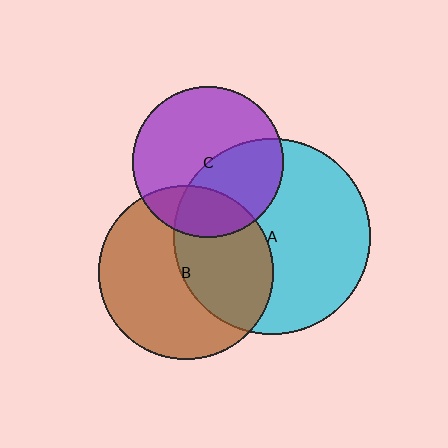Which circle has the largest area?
Circle A (cyan).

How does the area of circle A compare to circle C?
Approximately 1.7 times.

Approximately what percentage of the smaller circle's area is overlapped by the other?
Approximately 25%.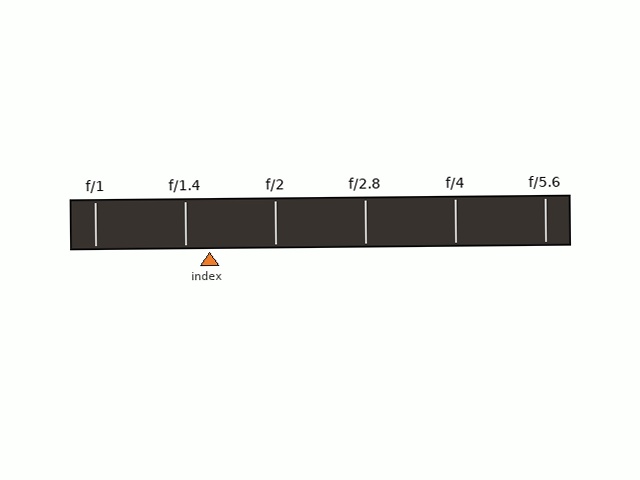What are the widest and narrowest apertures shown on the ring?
The widest aperture shown is f/1 and the narrowest is f/5.6.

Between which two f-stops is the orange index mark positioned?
The index mark is between f/1.4 and f/2.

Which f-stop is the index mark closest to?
The index mark is closest to f/1.4.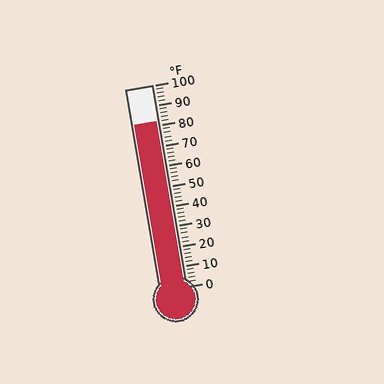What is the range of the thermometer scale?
The thermometer scale ranges from 0°F to 100°F.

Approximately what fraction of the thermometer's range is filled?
The thermometer is filled to approximately 80% of its range.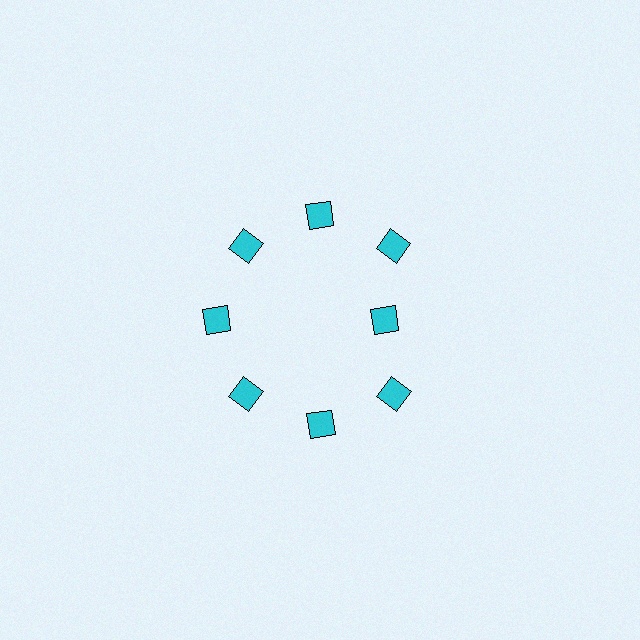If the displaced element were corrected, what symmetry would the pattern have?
It would have 8-fold rotational symmetry — the pattern would map onto itself every 45 degrees.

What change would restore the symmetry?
The symmetry would be restored by moving it outward, back onto the ring so that all 8 diamonds sit at equal angles and equal distance from the center.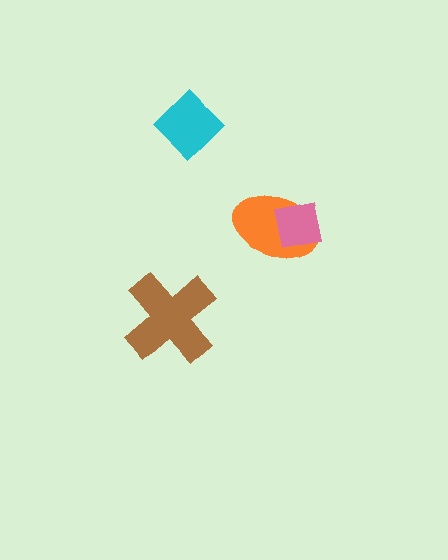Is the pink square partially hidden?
No, no other shape covers it.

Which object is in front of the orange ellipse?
The pink square is in front of the orange ellipse.